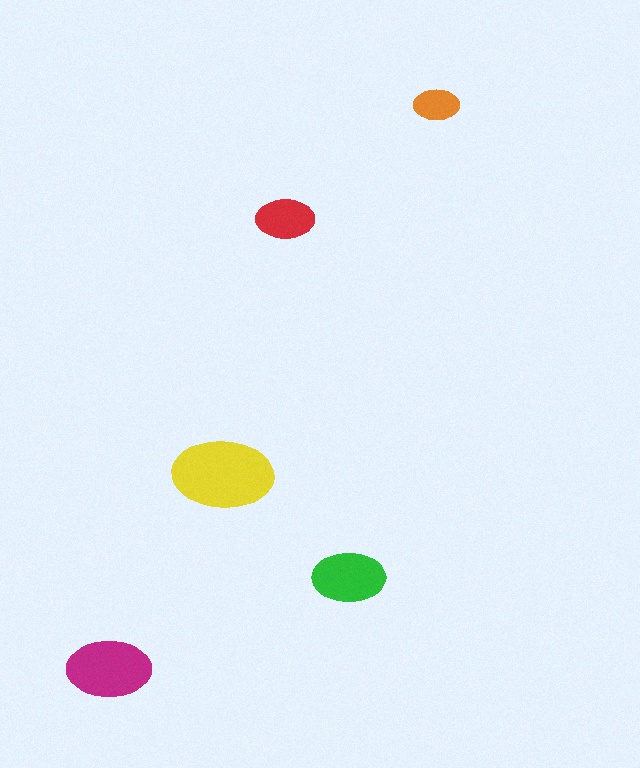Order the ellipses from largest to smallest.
the yellow one, the magenta one, the green one, the red one, the orange one.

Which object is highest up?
The orange ellipse is topmost.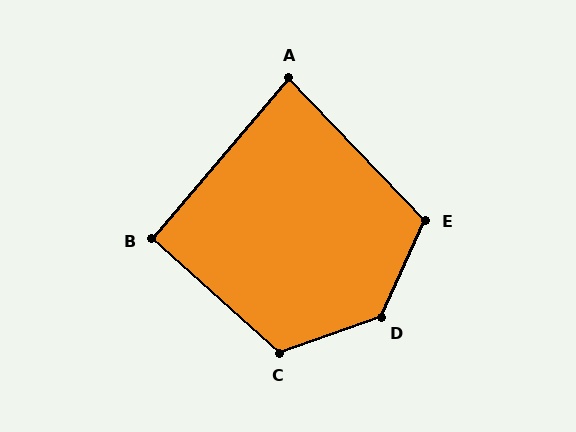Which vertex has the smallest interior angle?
A, at approximately 84 degrees.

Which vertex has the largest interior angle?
D, at approximately 134 degrees.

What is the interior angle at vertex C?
Approximately 118 degrees (obtuse).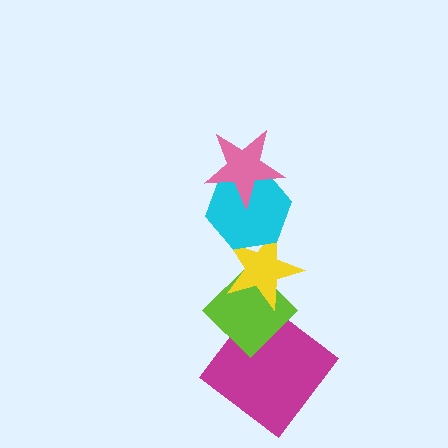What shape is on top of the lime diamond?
The yellow star is on top of the lime diamond.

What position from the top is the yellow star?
The yellow star is 3rd from the top.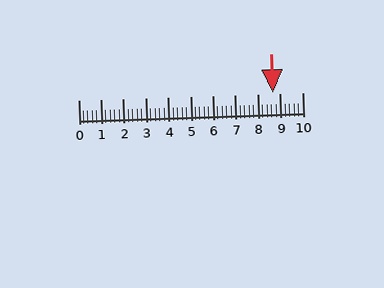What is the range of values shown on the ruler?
The ruler shows values from 0 to 10.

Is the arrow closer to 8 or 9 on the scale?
The arrow is closer to 9.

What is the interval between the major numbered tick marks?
The major tick marks are spaced 1 units apart.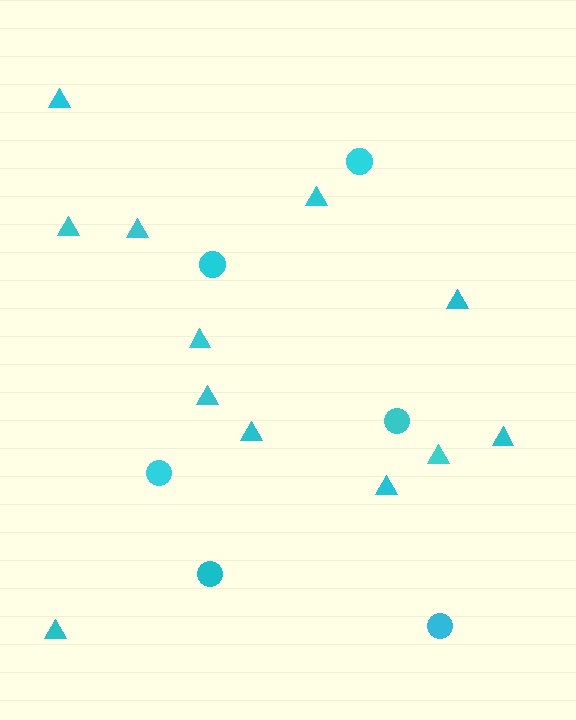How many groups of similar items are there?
There are 2 groups: one group of triangles (12) and one group of circles (6).